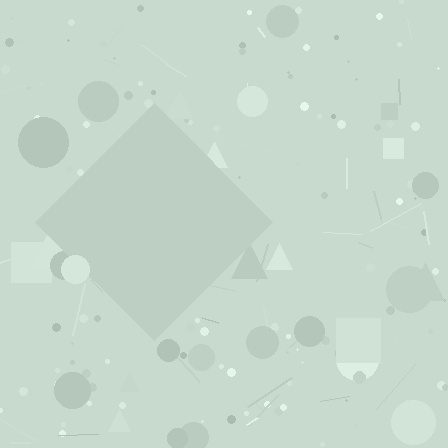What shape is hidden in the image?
A diamond is hidden in the image.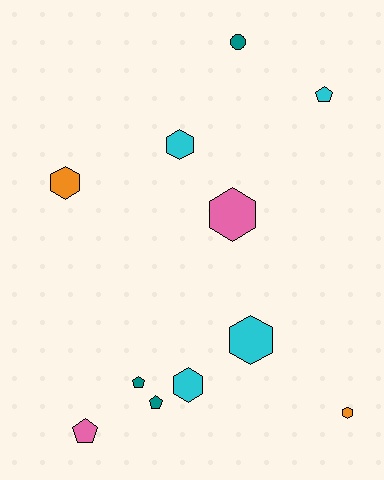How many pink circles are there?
There are no pink circles.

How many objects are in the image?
There are 11 objects.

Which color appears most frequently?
Cyan, with 4 objects.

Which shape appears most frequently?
Hexagon, with 6 objects.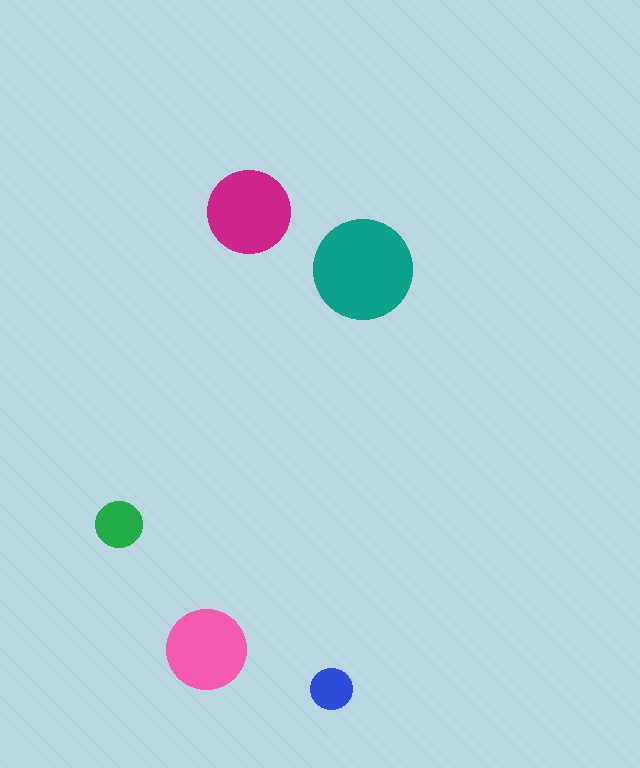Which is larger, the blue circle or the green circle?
The green one.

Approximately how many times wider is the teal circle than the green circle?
About 2 times wider.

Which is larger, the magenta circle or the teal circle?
The teal one.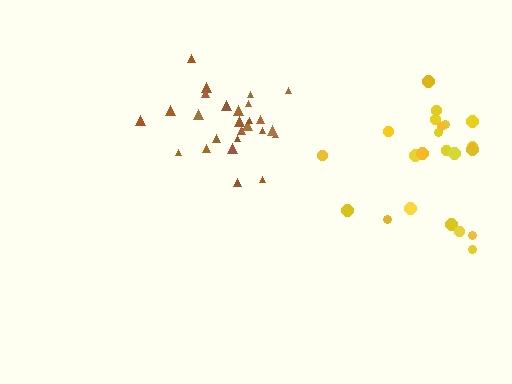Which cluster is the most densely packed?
Brown.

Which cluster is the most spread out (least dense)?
Yellow.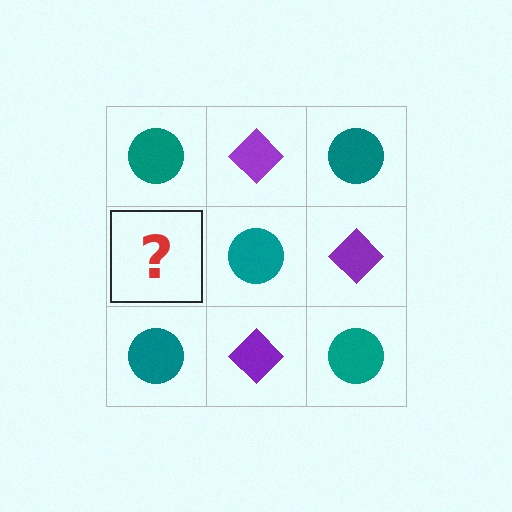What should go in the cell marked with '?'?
The missing cell should contain a purple diamond.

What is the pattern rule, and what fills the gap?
The rule is that it alternates teal circle and purple diamond in a checkerboard pattern. The gap should be filled with a purple diamond.